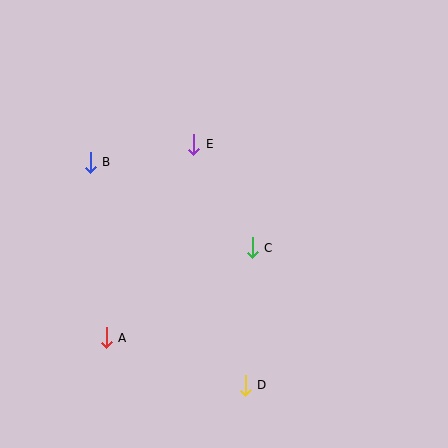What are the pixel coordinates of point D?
Point D is at (245, 385).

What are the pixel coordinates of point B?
Point B is at (90, 162).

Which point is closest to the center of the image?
Point C at (252, 248) is closest to the center.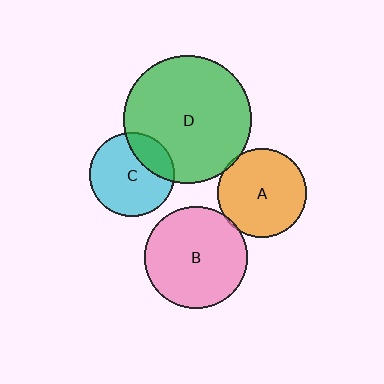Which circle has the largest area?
Circle D (green).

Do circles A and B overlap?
Yes.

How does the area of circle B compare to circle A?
Approximately 1.3 times.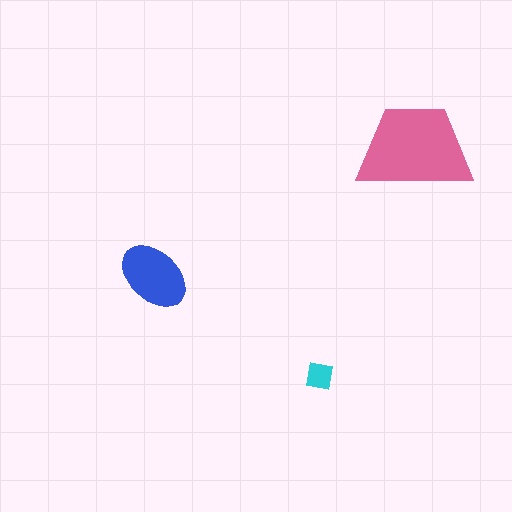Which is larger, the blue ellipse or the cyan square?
The blue ellipse.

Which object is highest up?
The pink trapezoid is topmost.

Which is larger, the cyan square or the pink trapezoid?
The pink trapezoid.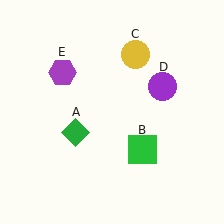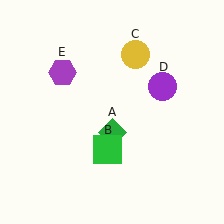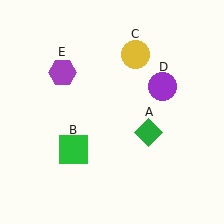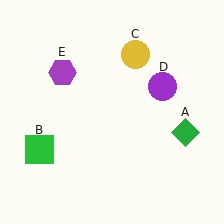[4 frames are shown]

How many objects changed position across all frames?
2 objects changed position: green diamond (object A), green square (object B).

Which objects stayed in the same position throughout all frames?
Yellow circle (object C) and purple circle (object D) and purple hexagon (object E) remained stationary.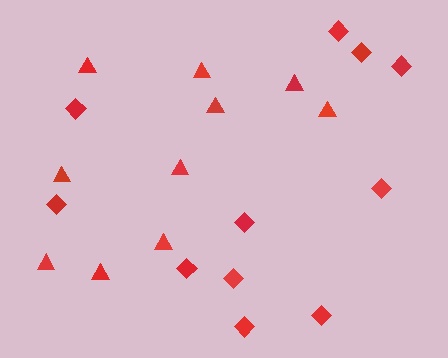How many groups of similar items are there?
There are 2 groups: one group of triangles (10) and one group of diamonds (11).